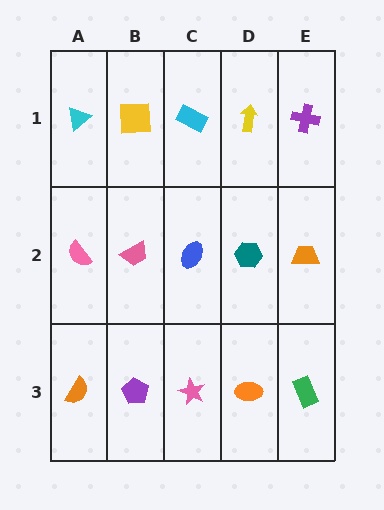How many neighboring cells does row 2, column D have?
4.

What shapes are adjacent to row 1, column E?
An orange trapezoid (row 2, column E), a yellow arrow (row 1, column D).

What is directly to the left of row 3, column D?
A pink star.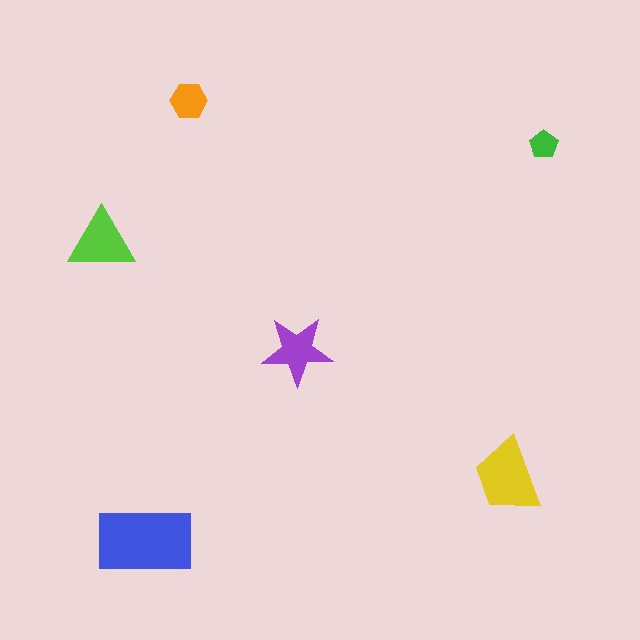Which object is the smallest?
The green pentagon.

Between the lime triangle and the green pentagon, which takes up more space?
The lime triangle.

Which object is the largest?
The blue rectangle.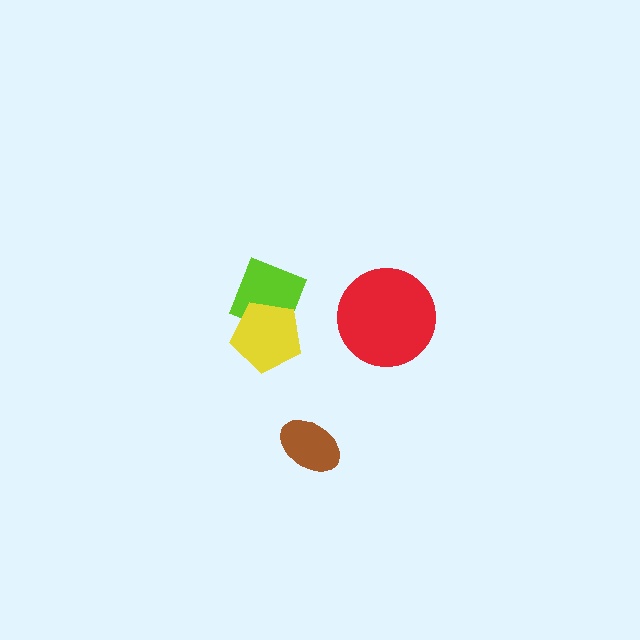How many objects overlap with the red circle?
0 objects overlap with the red circle.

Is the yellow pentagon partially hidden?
No, no other shape covers it.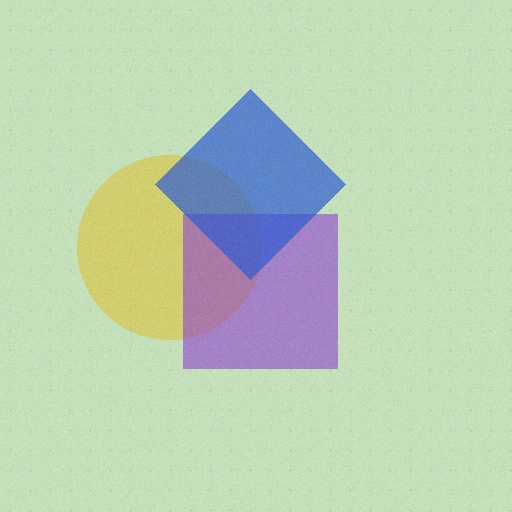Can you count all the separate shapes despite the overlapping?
Yes, there are 3 separate shapes.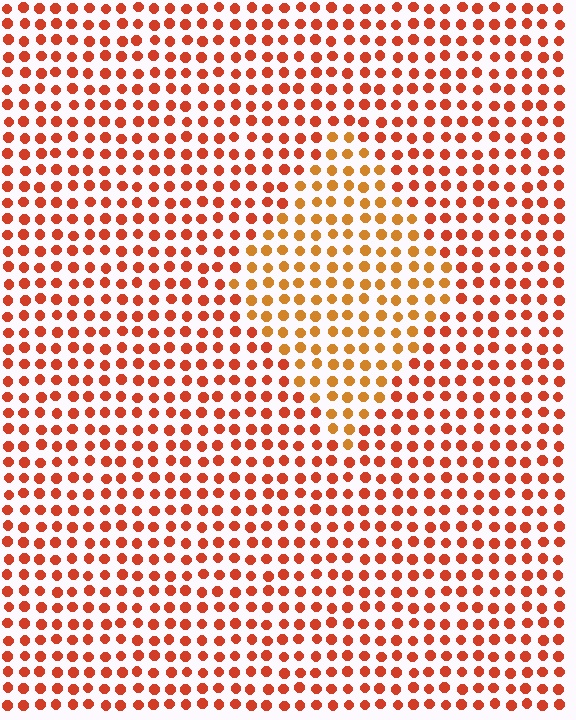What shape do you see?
I see a diamond.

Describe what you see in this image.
The image is filled with small red elements in a uniform arrangement. A diamond-shaped region is visible where the elements are tinted to a slightly different hue, forming a subtle color boundary.